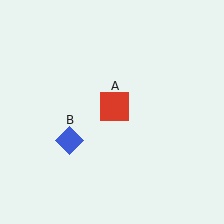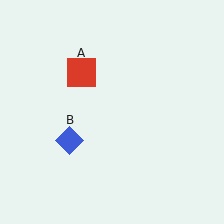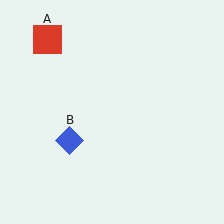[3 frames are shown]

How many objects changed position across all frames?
1 object changed position: red square (object A).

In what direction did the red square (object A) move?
The red square (object A) moved up and to the left.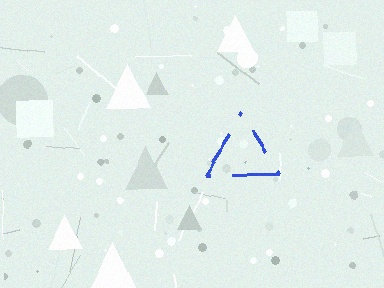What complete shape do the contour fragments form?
The contour fragments form a triangle.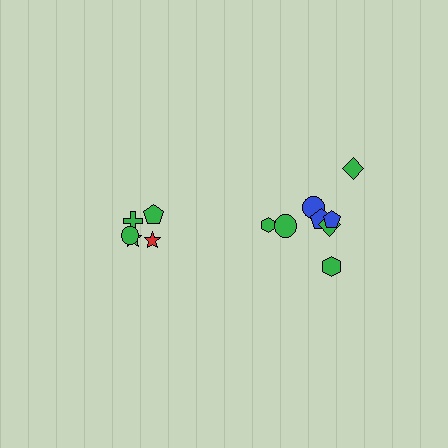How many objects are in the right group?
There are 8 objects.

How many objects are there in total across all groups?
There are 13 objects.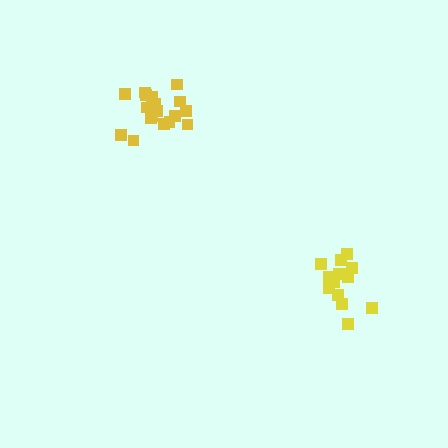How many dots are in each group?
Group 1: 18 dots, Group 2: 16 dots (34 total).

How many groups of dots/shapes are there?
There are 2 groups.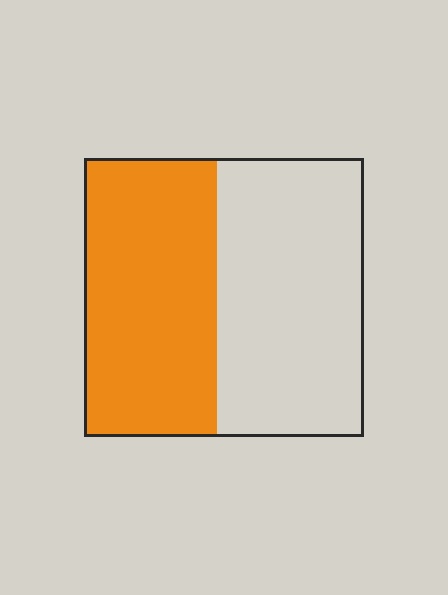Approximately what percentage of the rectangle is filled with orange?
Approximately 50%.